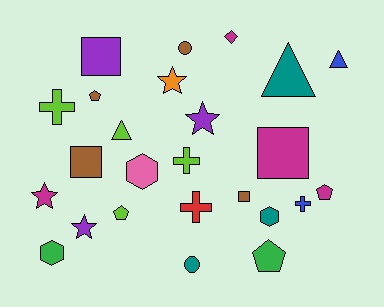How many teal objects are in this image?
There are 3 teal objects.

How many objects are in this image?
There are 25 objects.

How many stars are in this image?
There are 4 stars.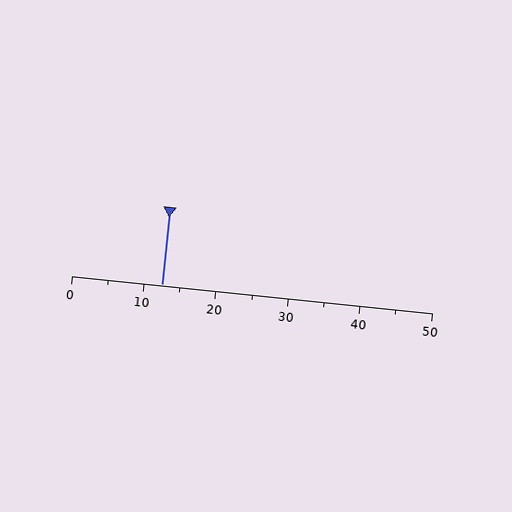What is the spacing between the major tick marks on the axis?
The major ticks are spaced 10 apart.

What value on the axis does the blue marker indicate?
The marker indicates approximately 12.5.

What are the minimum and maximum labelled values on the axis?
The axis runs from 0 to 50.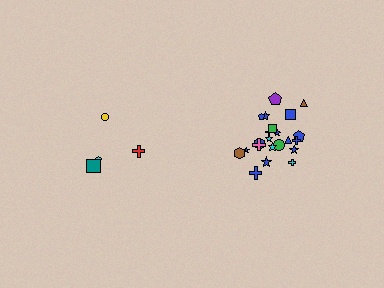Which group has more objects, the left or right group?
The right group.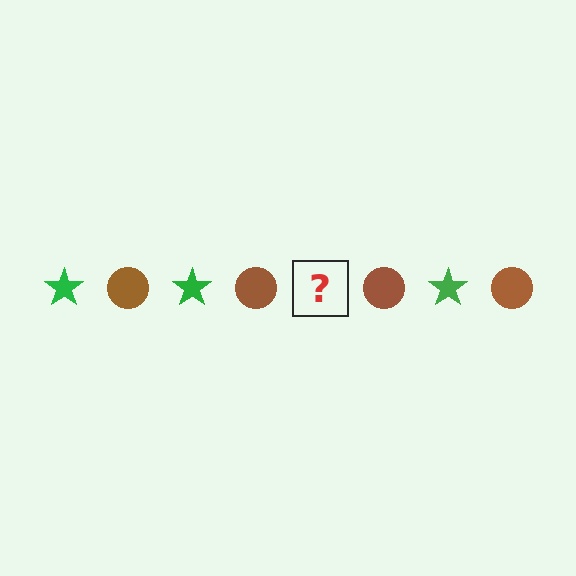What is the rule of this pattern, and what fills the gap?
The rule is that the pattern alternates between green star and brown circle. The gap should be filled with a green star.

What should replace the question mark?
The question mark should be replaced with a green star.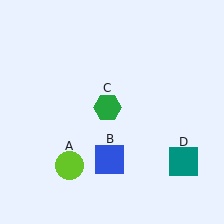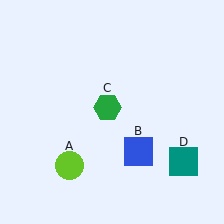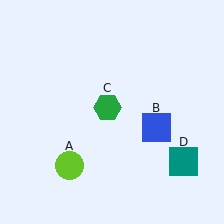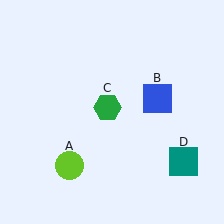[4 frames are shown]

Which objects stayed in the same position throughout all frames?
Lime circle (object A) and green hexagon (object C) and teal square (object D) remained stationary.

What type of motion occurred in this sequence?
The blue square (object B) rotated counterclockwise around the center of the scene.